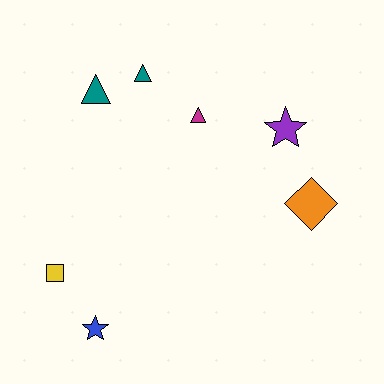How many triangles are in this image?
There are 3 triangles.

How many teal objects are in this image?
There are 2 teal objects.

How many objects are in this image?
There are 7 objects.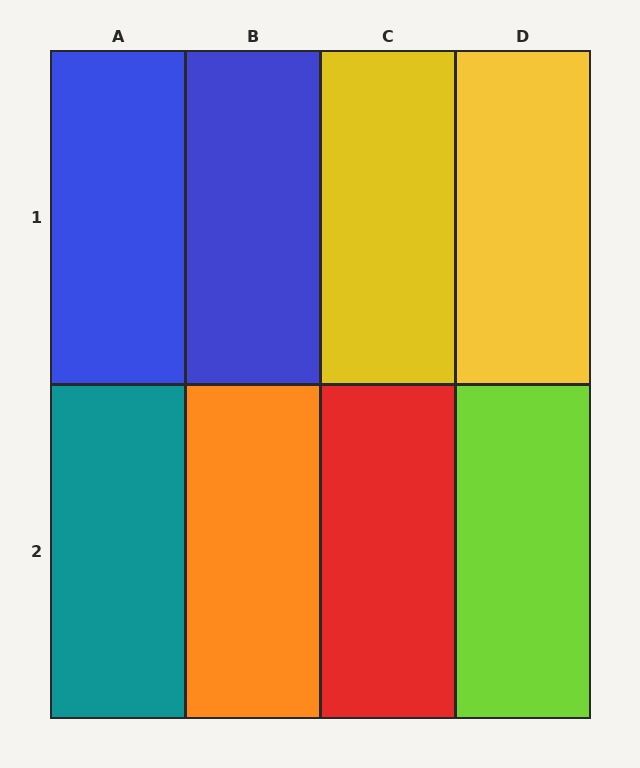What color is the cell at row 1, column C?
Yellow.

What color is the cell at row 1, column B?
Blue.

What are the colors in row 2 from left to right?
Teal, orange, red, lime.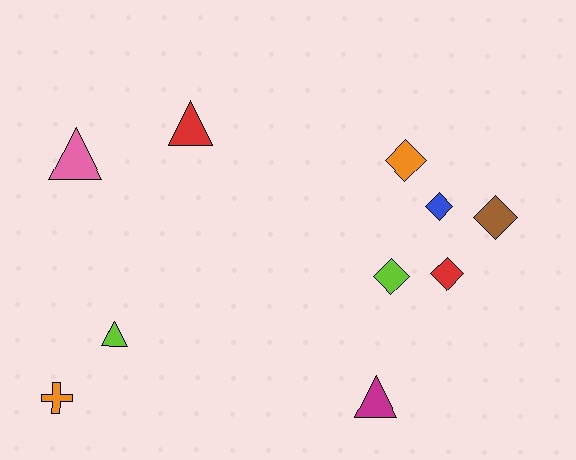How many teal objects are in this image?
There are no teal objects.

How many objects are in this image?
There are 10 objects.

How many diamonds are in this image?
There are 5 diamonds.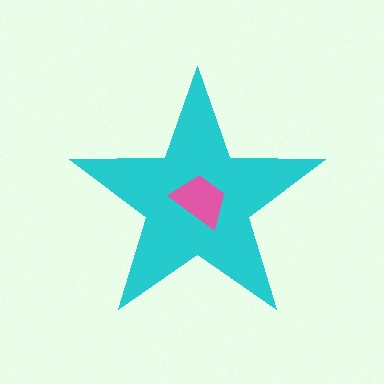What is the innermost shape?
The pink trapezoid.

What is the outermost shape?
The cyan star.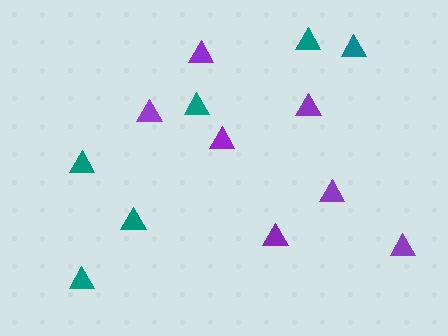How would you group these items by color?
There are 2 groups: one group of purple triangles (7) and one group of teal triangles (6).